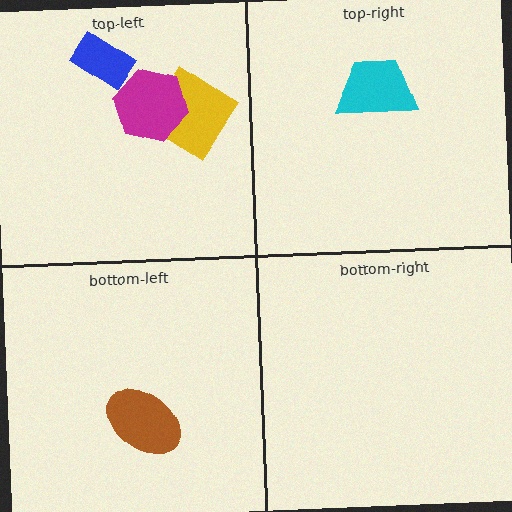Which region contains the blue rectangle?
The top-left region.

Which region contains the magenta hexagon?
The top-left region.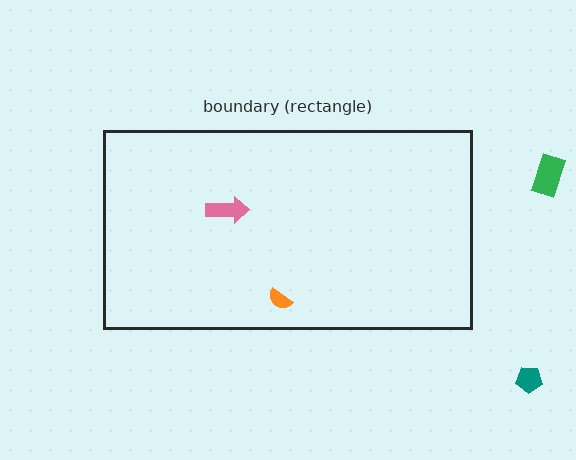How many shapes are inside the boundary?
2 inside, 2 outside.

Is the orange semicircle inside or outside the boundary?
Inside.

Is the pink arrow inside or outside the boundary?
Inside.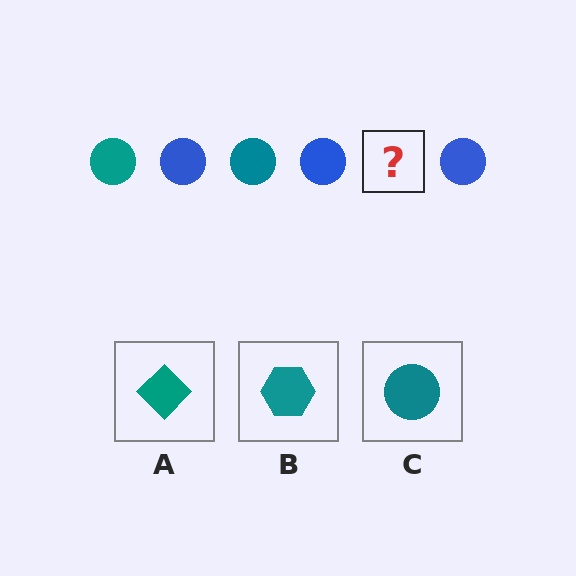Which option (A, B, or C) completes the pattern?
C.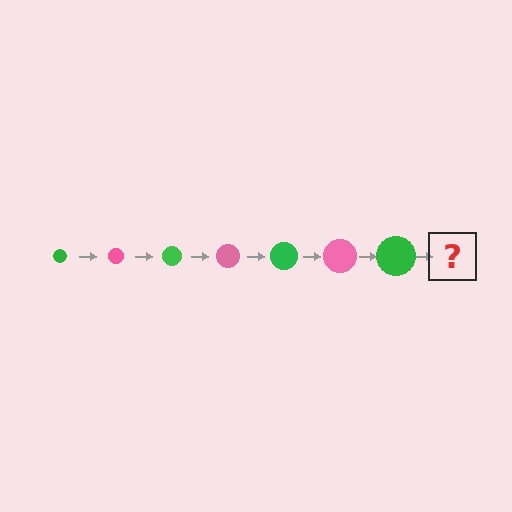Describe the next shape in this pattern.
It should be a pink circle, larger than the previous one.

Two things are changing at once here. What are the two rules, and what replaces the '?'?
The two rules are that the circle grows larger each step and the color cycles through green and pink. The '?' should be a pink circle, larger than the previous one.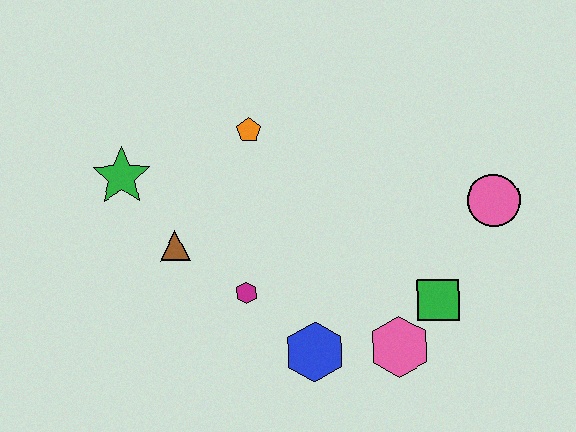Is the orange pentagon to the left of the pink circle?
Yes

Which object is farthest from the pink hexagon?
The green star is farthest from the pink hexagon.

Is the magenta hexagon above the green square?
Yes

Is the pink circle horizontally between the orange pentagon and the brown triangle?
No